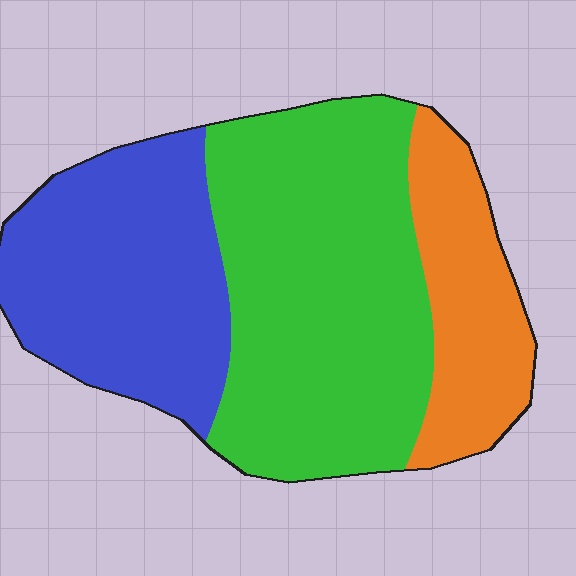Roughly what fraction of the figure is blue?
Blue takes up between a quarter and a half of the figure.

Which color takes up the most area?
Green, at roughly 50%.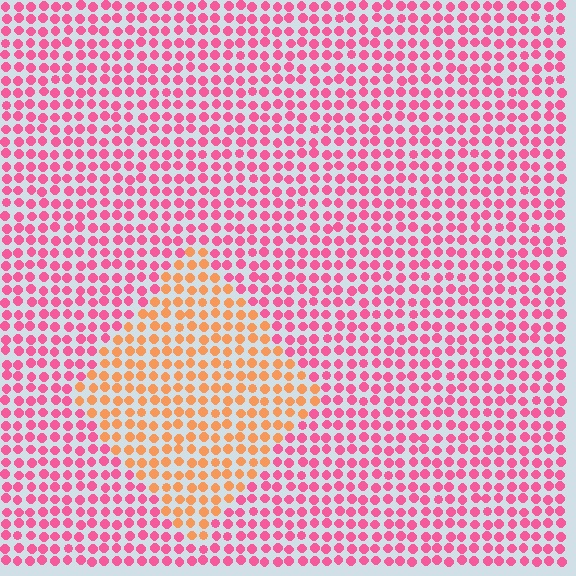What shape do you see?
I see a diamond.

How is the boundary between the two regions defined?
The boundary is defined purely by a slight shift in hue (about 50 degrees). Spacing, size, and orientation are identical on both sides.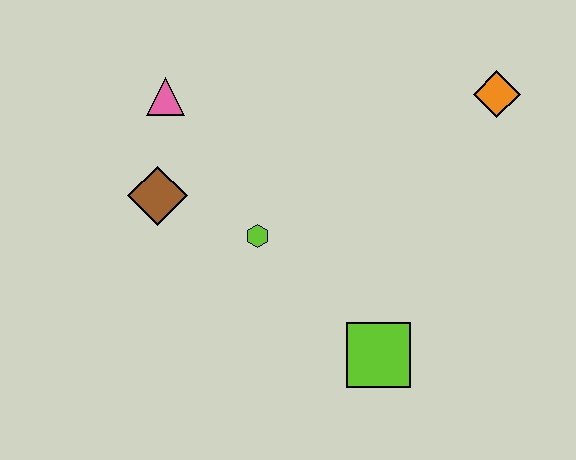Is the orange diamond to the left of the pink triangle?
No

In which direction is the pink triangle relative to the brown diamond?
The pink triangle is above the brown diamond.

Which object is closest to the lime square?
The lime hexagon is closest to the lime square.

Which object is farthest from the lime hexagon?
The orange diamond is farthest from the lime hexagon.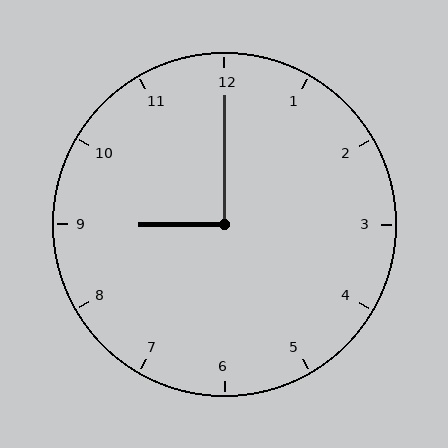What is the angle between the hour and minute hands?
Approximately 90 degrees.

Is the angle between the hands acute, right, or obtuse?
It is right.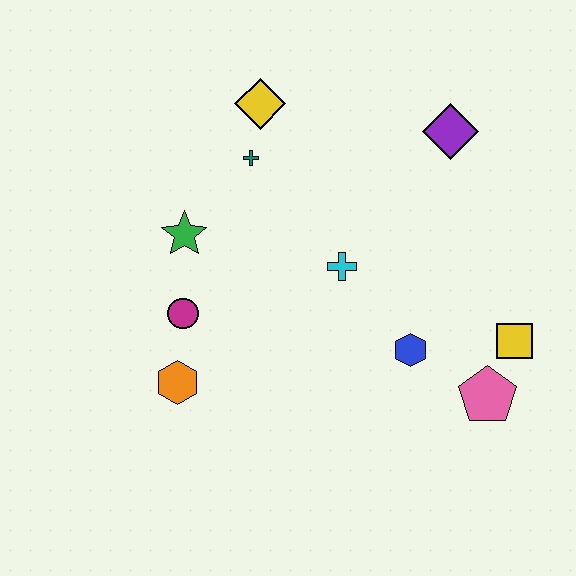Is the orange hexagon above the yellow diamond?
No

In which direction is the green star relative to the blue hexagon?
The green star is to the left of the blue hexagon.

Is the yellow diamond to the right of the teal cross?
Yes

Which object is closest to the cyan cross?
The blue hexagon is closest to the cyan cross.